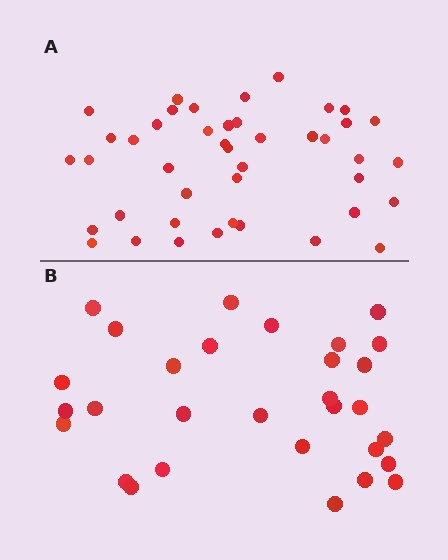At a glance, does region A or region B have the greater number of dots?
Region A (the top region) has more dots.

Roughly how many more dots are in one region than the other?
Region A has approximately 15 more dots than region B.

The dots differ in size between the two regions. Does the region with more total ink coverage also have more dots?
No. Region B has more total ink coverage because its dots are larger, but region A actually contains more individual dots. Total area can be misleading — the number of items is what matters here.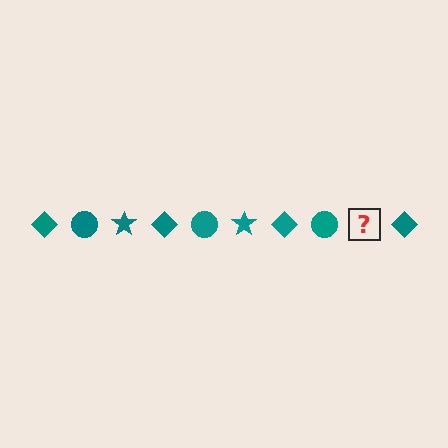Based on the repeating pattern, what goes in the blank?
The blank should be a teal star.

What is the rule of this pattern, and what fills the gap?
The rule is that the pattern cycles through diamond, circle, star shapes in teal. The gap should be filled with a teal star.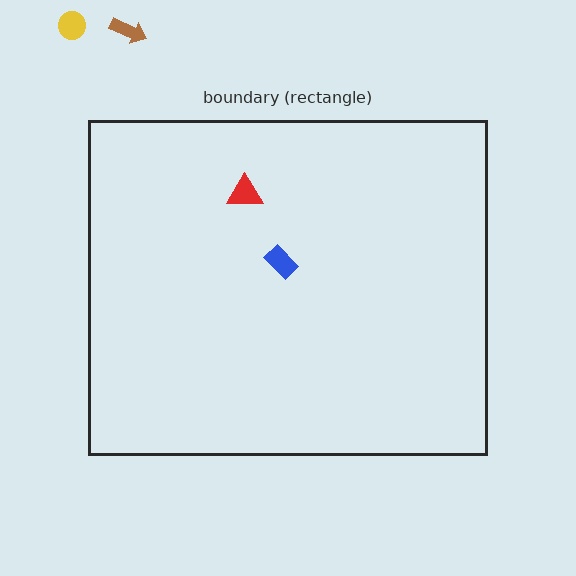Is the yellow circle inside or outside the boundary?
Outside.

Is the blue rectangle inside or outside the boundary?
Inside.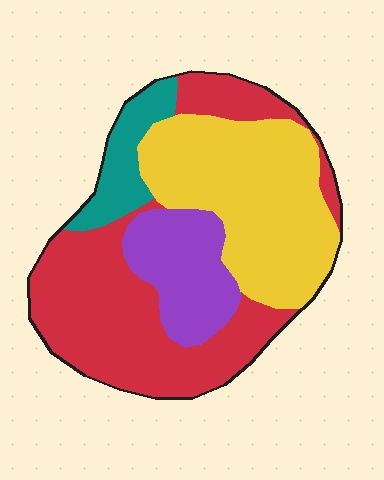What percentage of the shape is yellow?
Yellow takes up about one third (1/3) of the shape.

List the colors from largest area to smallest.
From largest to smallest: red, yellow, purple, teal.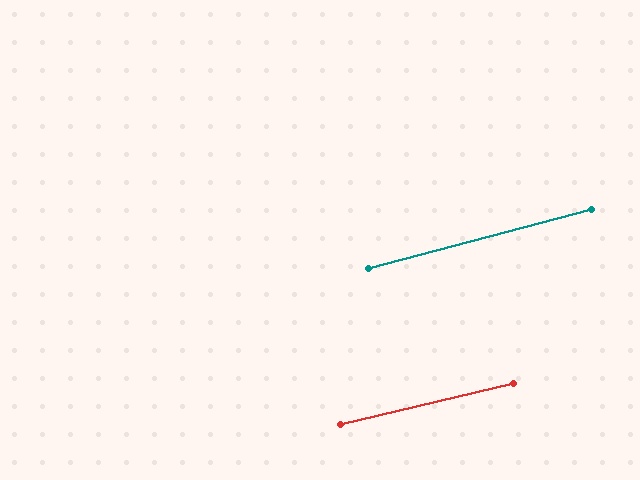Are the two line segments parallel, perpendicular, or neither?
Parallel — their directions differ by only 1.5°.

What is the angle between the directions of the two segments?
Approximately 2 degrees.